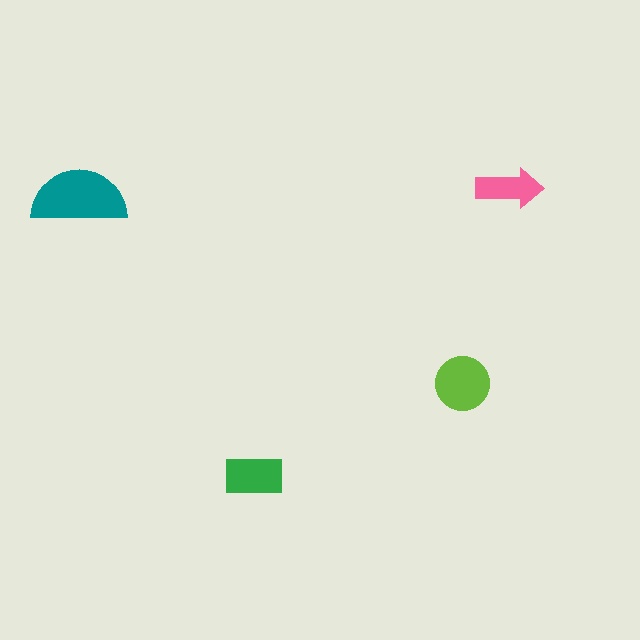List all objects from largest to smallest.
The teal semicircle, the lime circle, the green rectangle, the pink arrow.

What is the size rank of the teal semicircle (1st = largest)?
1st.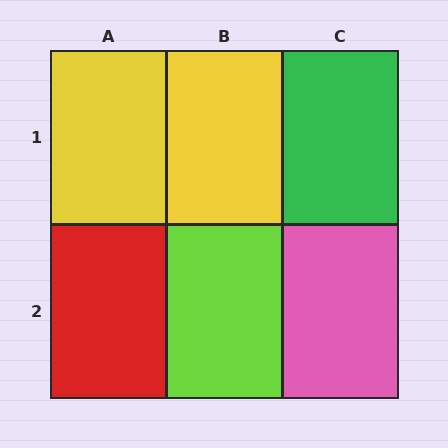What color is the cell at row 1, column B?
Yellow.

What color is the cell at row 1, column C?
Green.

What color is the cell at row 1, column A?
Yellow.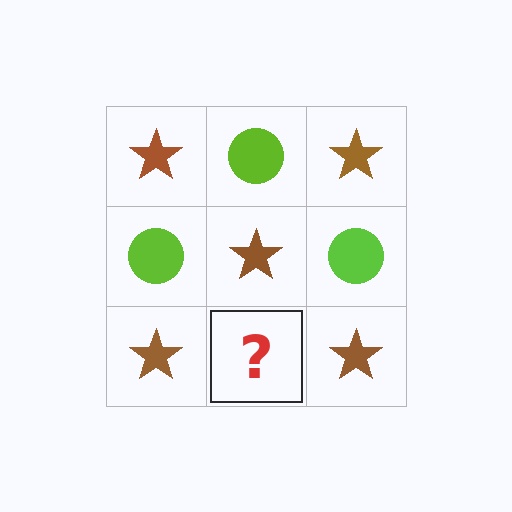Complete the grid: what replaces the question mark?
The question mark should be replaced with a lime circle.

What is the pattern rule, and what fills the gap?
The rule is that it alternates brown star and lime circle in a checkerboard pattern. The gap should be filled with a lime circle.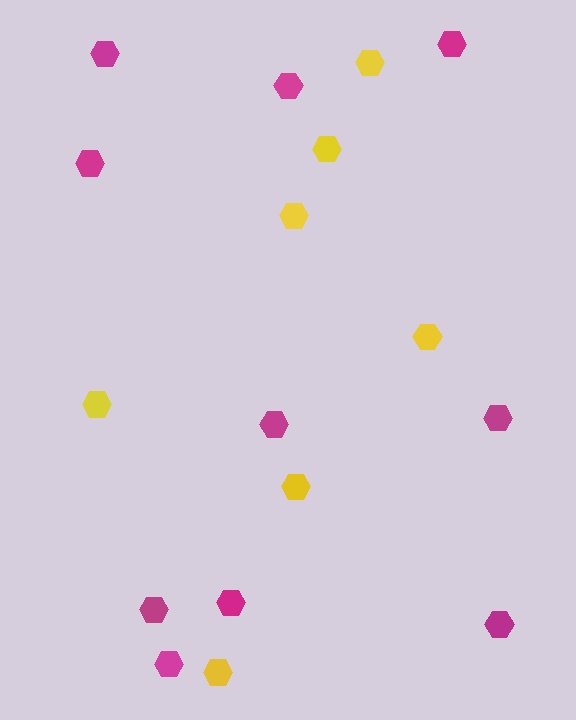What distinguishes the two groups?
There are 2 groups: one group of magenta hexagons (10) and one group of yellow hexagons (7).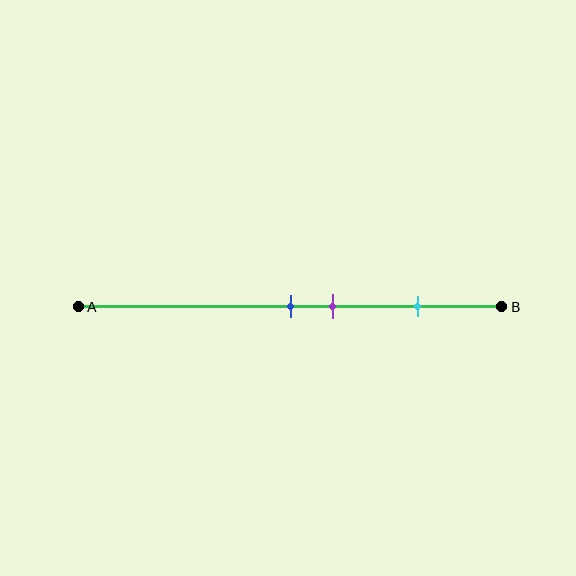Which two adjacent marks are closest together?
The blue and purple marks are the closest adjacent pair.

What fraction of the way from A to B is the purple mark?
The purple mark is approximately 60% (0.6) of the way from A to B.